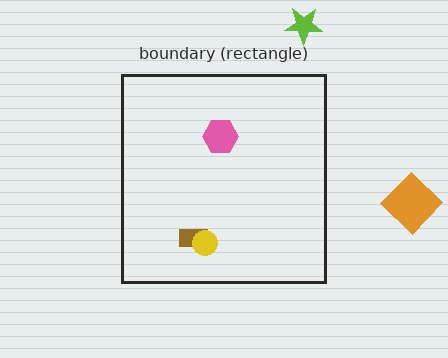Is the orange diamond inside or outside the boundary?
Outside.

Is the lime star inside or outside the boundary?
Outside.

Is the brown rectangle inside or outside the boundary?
Inside.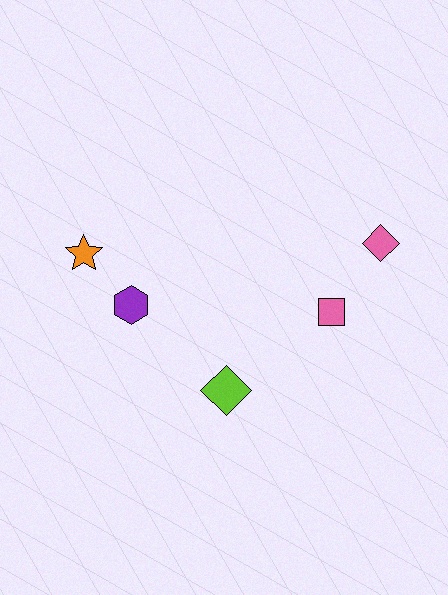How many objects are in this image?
There are 5 objects.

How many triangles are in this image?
There are no triangles.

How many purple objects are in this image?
There is 1 purple object.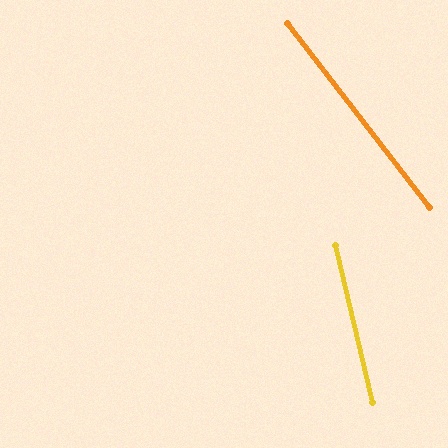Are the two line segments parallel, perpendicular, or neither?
Neither parallel nor perpendicular — they differ by about 24°.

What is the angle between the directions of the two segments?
Approximately 24 degrees.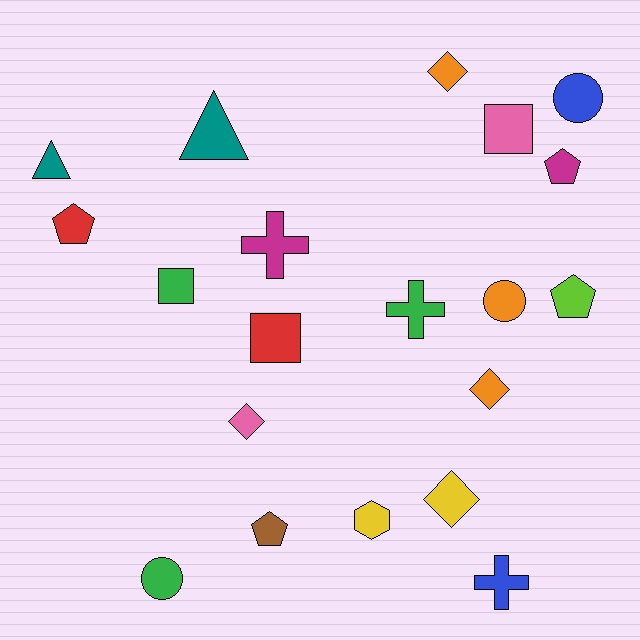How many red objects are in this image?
There are 2 red objects.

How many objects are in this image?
There are 20 objects.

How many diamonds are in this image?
There are 4 diamonds.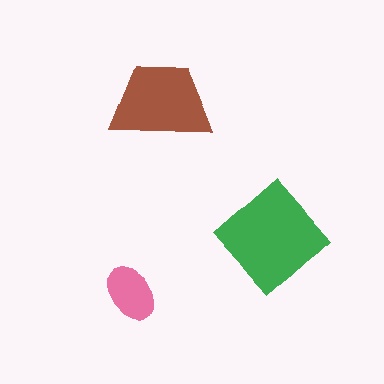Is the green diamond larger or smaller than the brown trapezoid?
Larger.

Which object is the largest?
The green diamond.